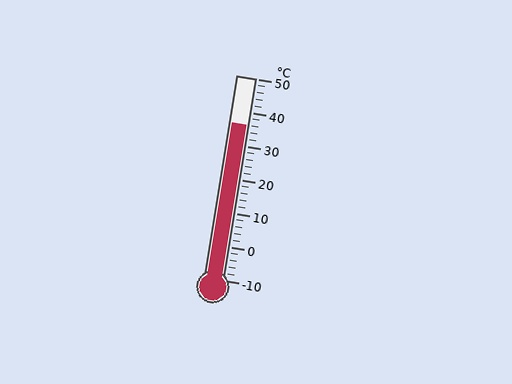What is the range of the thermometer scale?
The thermometer scale ranges from -10°C to 50°C.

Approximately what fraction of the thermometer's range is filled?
The thermometer is filled to approximately 75% of its range.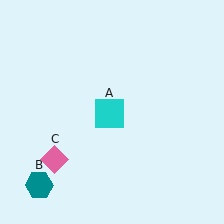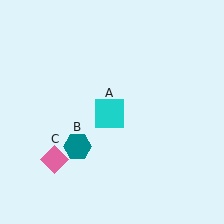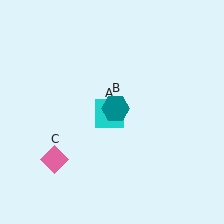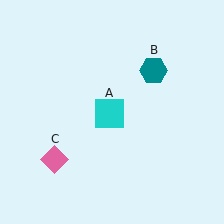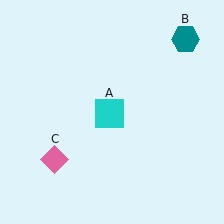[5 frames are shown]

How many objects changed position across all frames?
1 object changed position: teal hexagon (object B).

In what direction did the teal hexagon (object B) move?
The teal hexagon (object B) moved up and to the right.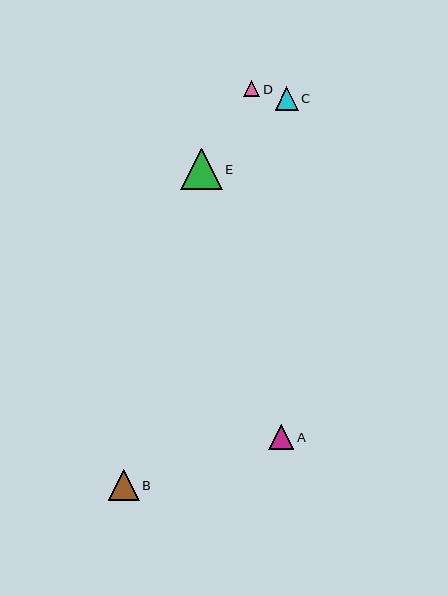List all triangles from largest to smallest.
From largest to smallest: E, B, A, C, D.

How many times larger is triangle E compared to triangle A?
Triangle E is approximately 1.6 times the size of triangle A.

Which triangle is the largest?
Triangle E is the largest with a size of approximately 42 pixels.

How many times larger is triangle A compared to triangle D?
Triangle A is approximately 1.5 times the size of triangle D.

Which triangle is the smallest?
Triangle D is the smallest with a size of approximately 16 pixels.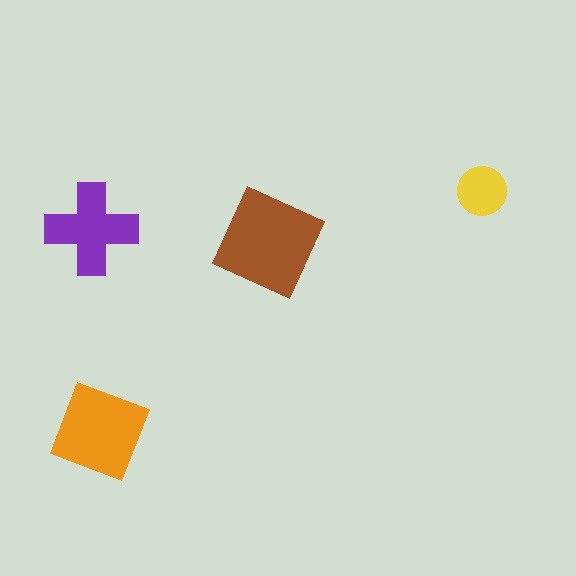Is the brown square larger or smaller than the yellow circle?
Larger.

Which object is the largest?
The brown square.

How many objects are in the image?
There are 4 objects in the image.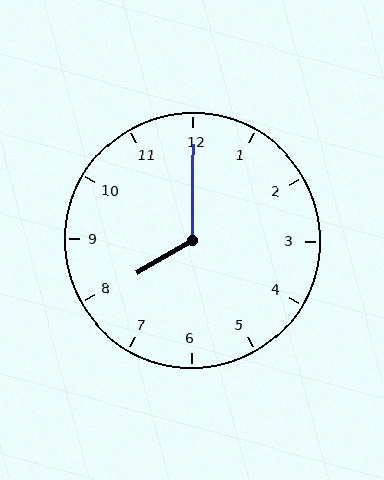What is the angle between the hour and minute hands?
Approximately 120 degrees.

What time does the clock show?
8:00.